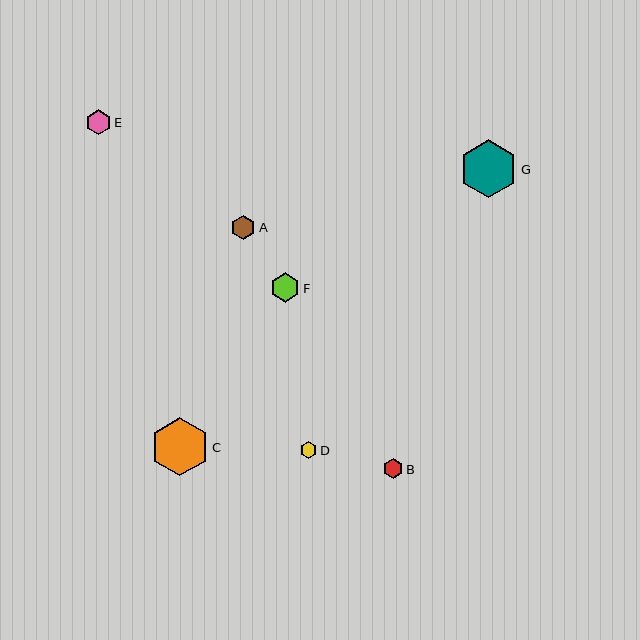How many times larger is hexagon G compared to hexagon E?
Hexagon G is approximately 2.3 times the size of hexagon E.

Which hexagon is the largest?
Hexagon C is the largest with a size of approximately 59 pixels.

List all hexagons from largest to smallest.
From largest to smallest: C, G, F, E, A, B, D.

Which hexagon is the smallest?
Hexagon D is the smallest with a size of approximately 17 pixels.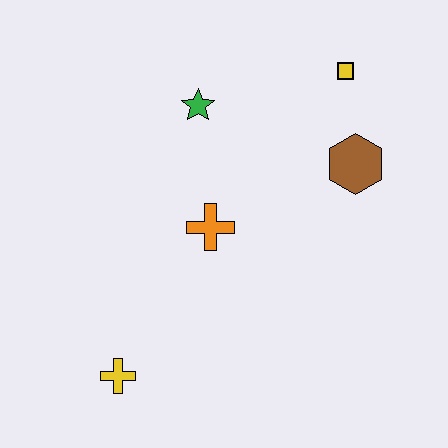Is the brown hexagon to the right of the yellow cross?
Yes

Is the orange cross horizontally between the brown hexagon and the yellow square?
No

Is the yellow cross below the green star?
Yes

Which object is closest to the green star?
The orange cross is closest to the green star.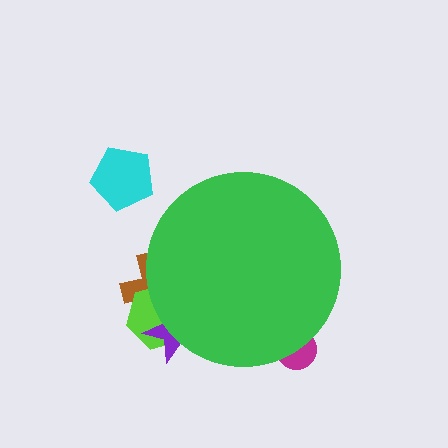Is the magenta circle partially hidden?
Yes, the magenta circle is partially hidden behind the green circle.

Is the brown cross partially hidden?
Yes, the brown cross is partially hidden behind the green circle.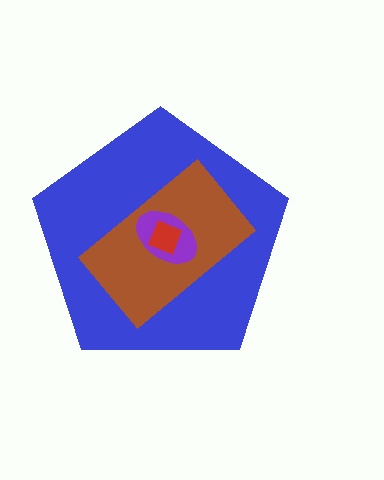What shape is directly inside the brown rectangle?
The purple ellipse.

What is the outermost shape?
The blue pentagon.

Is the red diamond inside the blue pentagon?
Yes.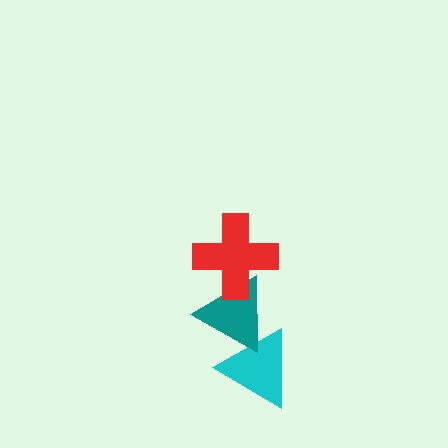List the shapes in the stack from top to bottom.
From top to bottom: the red cross, the teal triangle, the cyan triangle.